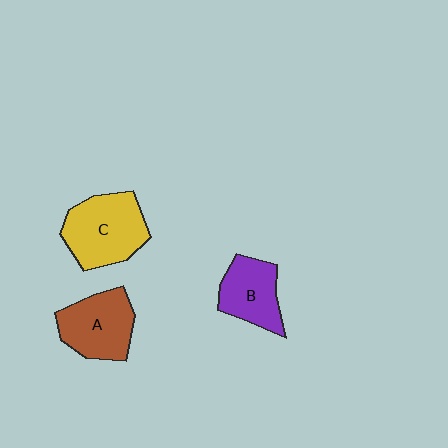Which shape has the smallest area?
Shape B (purple).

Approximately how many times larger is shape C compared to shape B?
Approximately 1.4 times.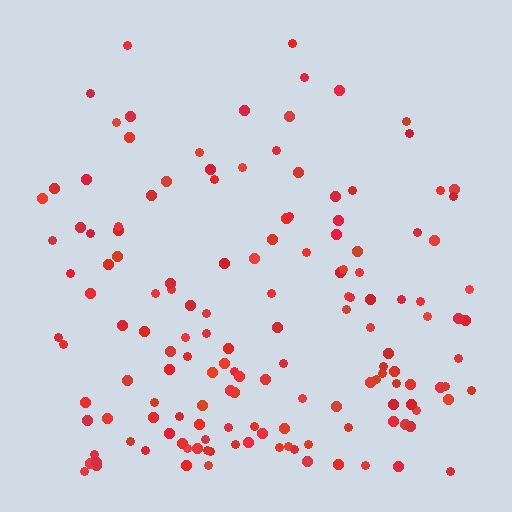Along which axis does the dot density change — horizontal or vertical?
Vertical.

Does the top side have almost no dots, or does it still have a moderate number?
Still a moderate number, just noticeably fewer than the bottom.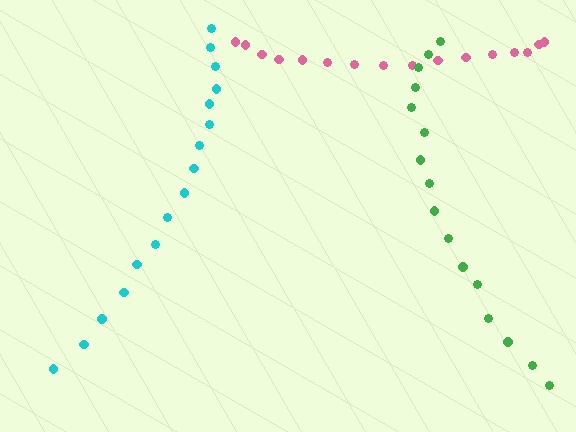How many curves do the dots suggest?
There are 3 distinct paths.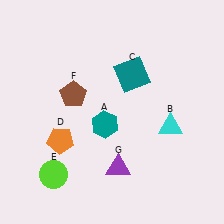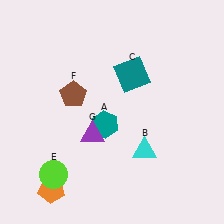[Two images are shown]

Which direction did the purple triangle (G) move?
The purple triangle (G) moved up.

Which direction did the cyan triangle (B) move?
The cyan triangle (B) moved left.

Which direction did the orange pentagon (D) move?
The orange pentagon (D) moved down.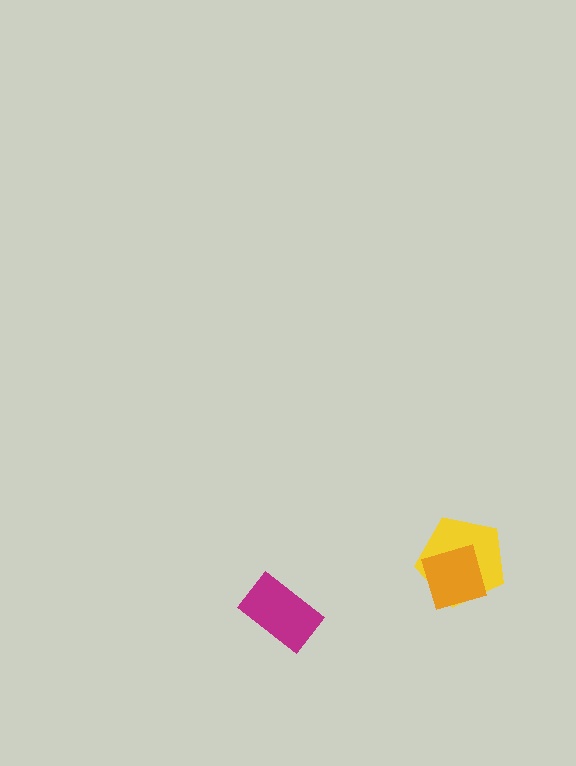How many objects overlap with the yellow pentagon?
1 object overlaps with the yellow pentagon.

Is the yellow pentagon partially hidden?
Yes, it is partially covered by another shape.